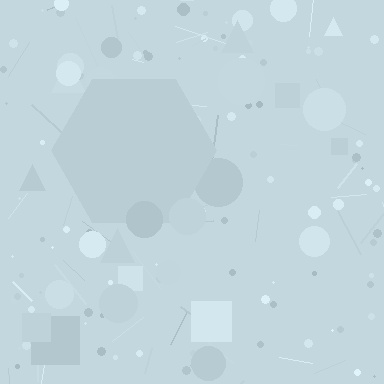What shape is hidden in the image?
A hexagon is hidden in the image.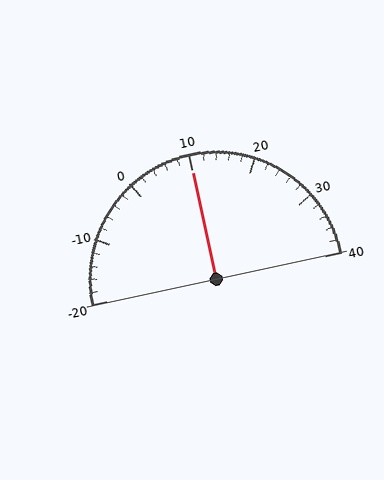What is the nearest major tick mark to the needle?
The nearest major tick mark is 10.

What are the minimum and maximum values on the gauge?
The gauge ranges from -20 to 40.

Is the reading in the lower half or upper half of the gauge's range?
The reading is in the upper half of the range (-20 to 40).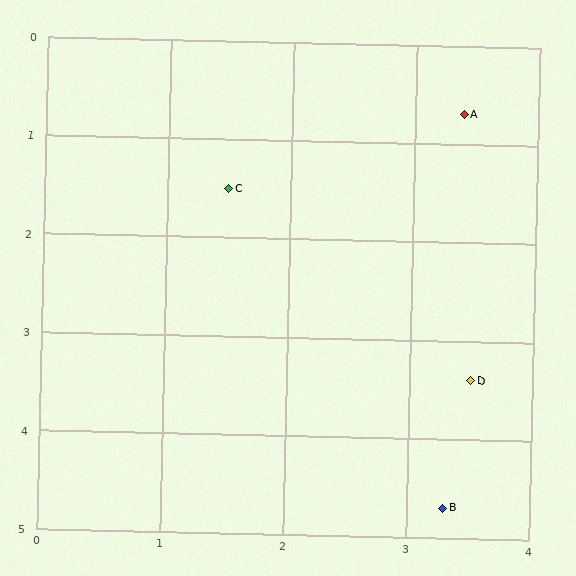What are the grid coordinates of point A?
Point A is at approximately (3.4, 0.7).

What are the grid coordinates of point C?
Point C is at approximately (1.5, 1.5).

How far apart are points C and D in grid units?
Points C and D are about 2.8 grid units apart.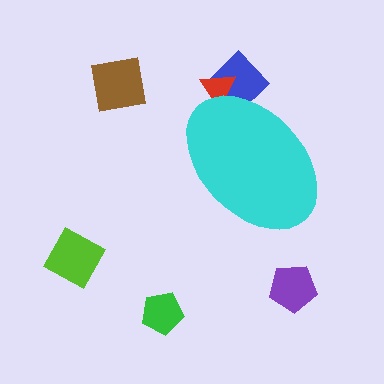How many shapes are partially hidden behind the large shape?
2 shapes are partially hidden.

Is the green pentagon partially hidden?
No, the green pentagon is fully visible.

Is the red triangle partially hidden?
Yes, the red triangle is partially hidden behind the cyan ellipse.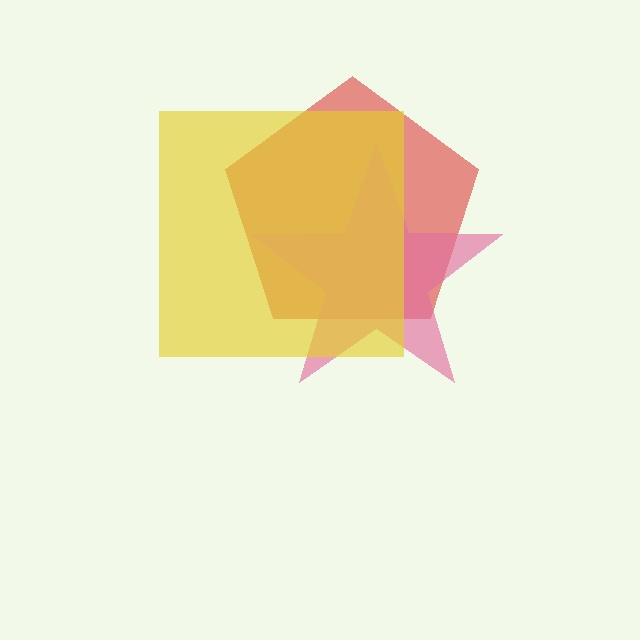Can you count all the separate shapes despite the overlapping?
Yes, there are 3 separate shapes.